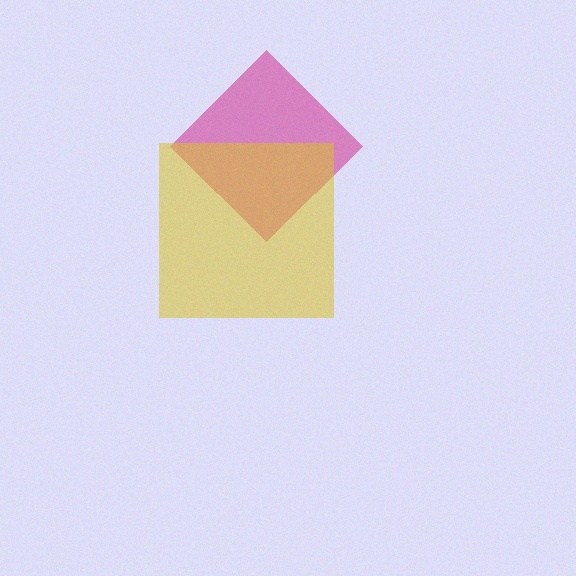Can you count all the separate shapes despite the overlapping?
Yes, there are 2 separate shapes.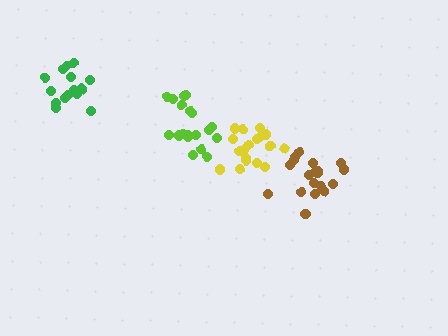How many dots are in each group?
Group 1: 19 dots, Group 2: 16 dots, Group 3: 19 dots, Group 4: 18 dots (72 total).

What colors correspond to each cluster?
The clusters are colored: lime, green, brown, yellow.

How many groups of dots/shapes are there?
There are 4 groups.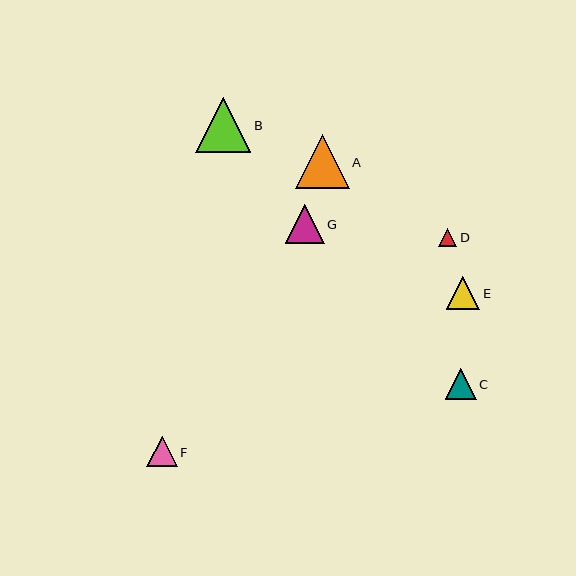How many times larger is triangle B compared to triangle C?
Triangle B is approximately 1.8 times the size of triangle C.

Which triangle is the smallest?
Triangle D is the smallest with a size of approximately 18 pixels.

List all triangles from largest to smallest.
From largest to smallest: B, A, G, E, C, F, D.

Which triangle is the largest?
Triangle B is the largest with a size of approximately 55 pixels.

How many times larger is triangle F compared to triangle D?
Triangle F is approximately 1.7 times the size of triangle D.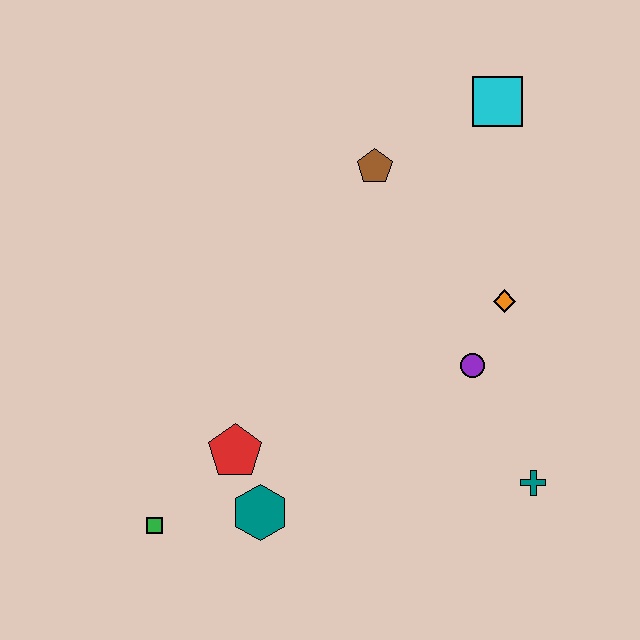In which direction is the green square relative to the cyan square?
The green square is below the cyan square.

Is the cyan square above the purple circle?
Yes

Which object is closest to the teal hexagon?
The red pentagon is closest to the teal hexagon.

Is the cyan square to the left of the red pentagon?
No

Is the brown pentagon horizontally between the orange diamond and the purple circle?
No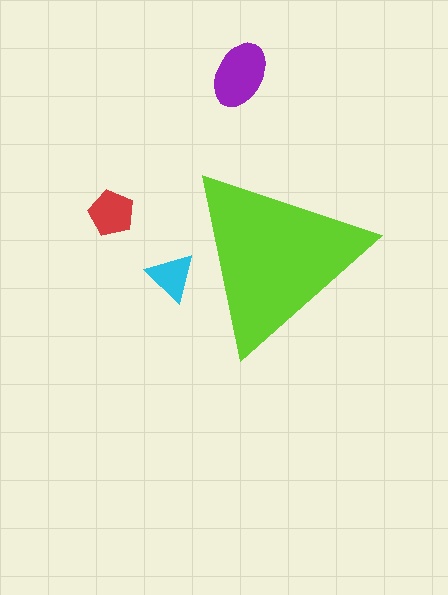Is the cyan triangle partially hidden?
Yes, the cyan triangle is partially hidden behind the lime triangle.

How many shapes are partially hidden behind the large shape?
1 shape is partially hidden.